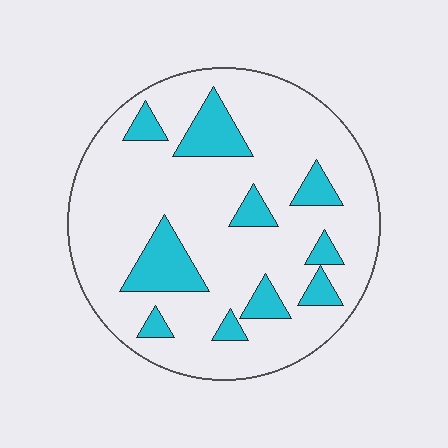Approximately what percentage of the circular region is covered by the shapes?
Approximately 20%.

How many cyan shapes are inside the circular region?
10.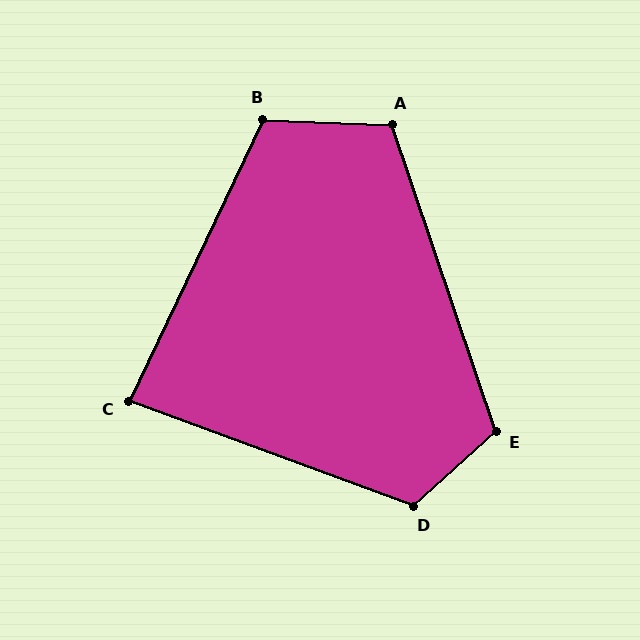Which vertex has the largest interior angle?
D, at approximately 118 degrees.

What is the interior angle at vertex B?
Approximately 113 degrees (obtuse).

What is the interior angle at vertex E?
Approximately 114 degrees (obtuse).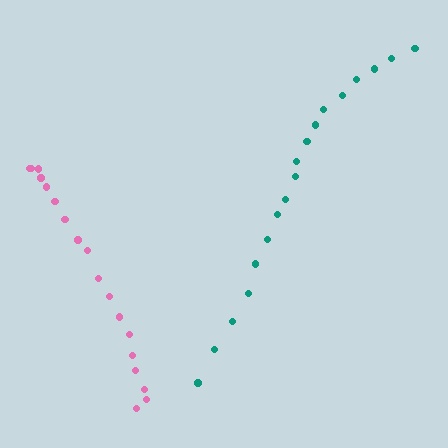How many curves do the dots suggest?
There are 2 distinct paths.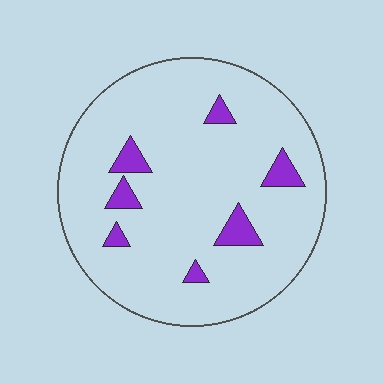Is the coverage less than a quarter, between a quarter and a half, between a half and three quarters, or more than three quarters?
Less than a quarter.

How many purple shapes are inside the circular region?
7.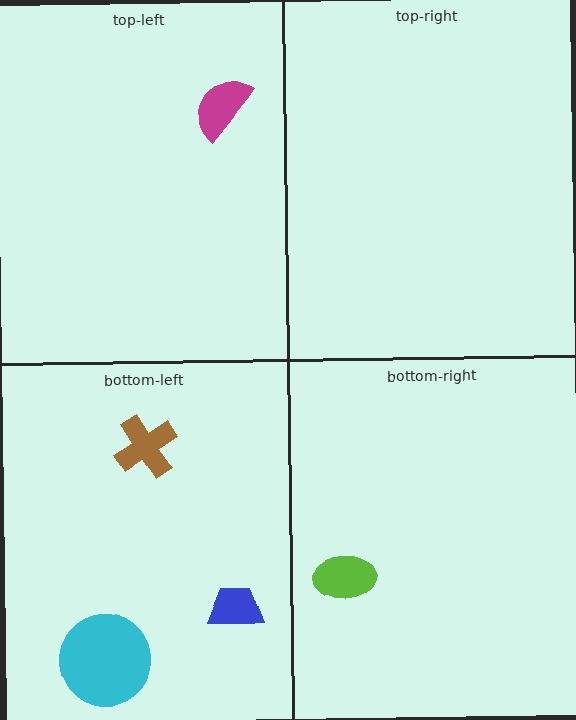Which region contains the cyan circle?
The bottom-left region.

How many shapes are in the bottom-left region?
3.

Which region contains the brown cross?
The bottom-left region.